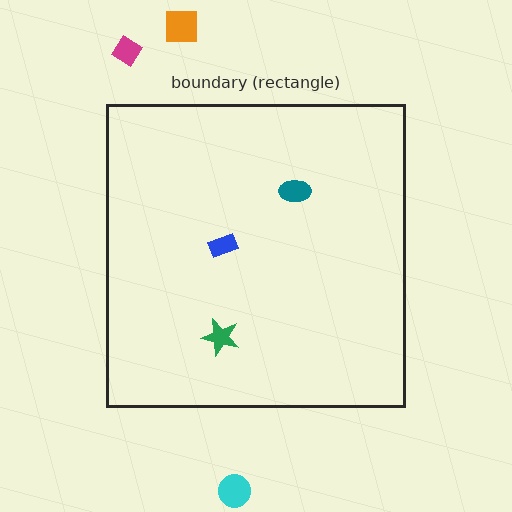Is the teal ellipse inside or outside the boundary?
Inside.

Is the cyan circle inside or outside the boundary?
Outside.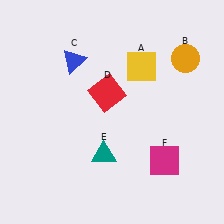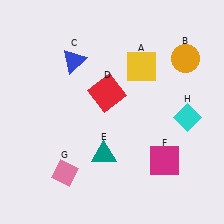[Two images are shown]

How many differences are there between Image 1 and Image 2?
There are 2 differences between the two images.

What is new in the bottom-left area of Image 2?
A pink diamond (G) was added in the bottom-left area of Image 2.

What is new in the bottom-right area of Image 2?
A cyan diamond (H) was added in the bottom-right area of Image 2.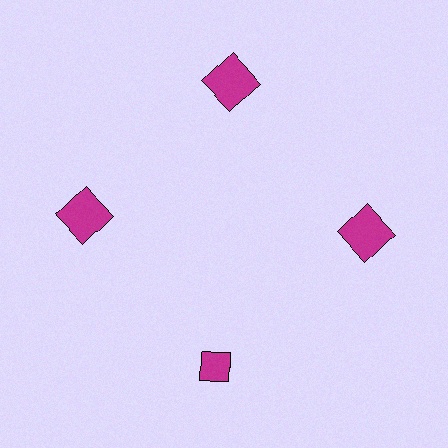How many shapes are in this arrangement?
There are 4 shapes arranged in a ring pattern.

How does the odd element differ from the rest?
It has a different shape: diamond instead of square.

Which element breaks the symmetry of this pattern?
The magenta diamond at roughly the 6 o'clock position breaks the symmetry. All other shapes are magenta squares.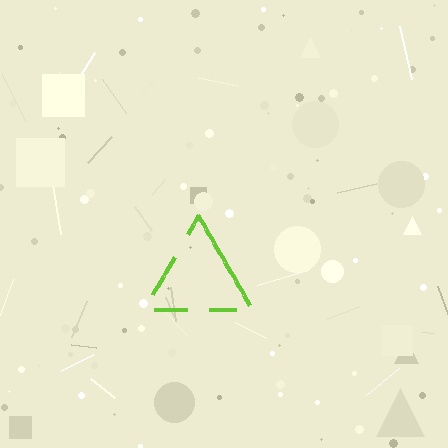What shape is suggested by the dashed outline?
The dashed outline suggests a triangle.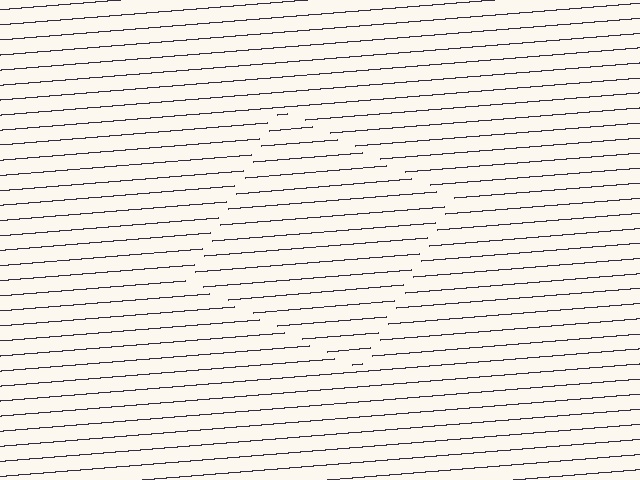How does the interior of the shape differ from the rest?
The interior of the shape contains the same grating, shifted by half a period — the contour is defined by the phase discontinuity where line-ends from the inner and outer gratings abut.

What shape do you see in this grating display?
An illusory square. The interior of the shape contains the same grating, shifted by half a period — the contour is defined by the phase discontinuity where line-ends from the inner and outer gratings abut.